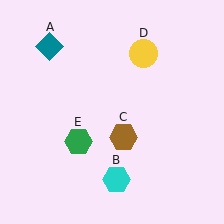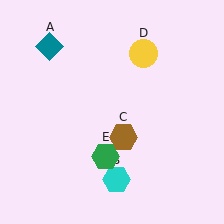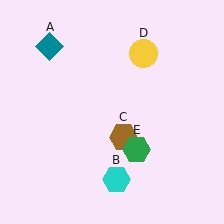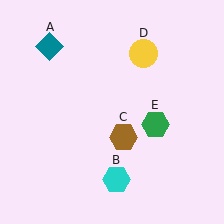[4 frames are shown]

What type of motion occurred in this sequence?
The green hexagon (object E) rotated counterclockwise around the center of the scene.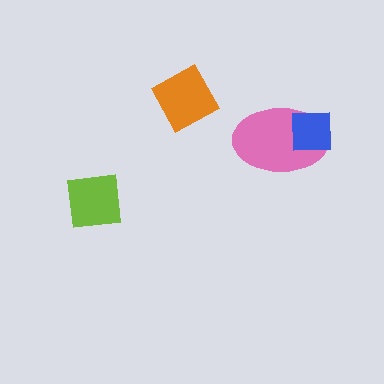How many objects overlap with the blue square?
1 object overlaps with the blue square.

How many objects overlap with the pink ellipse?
1 object overlaps with the pink ellipse.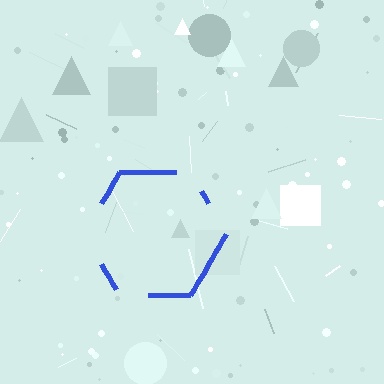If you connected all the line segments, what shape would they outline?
They would outline a hexagon.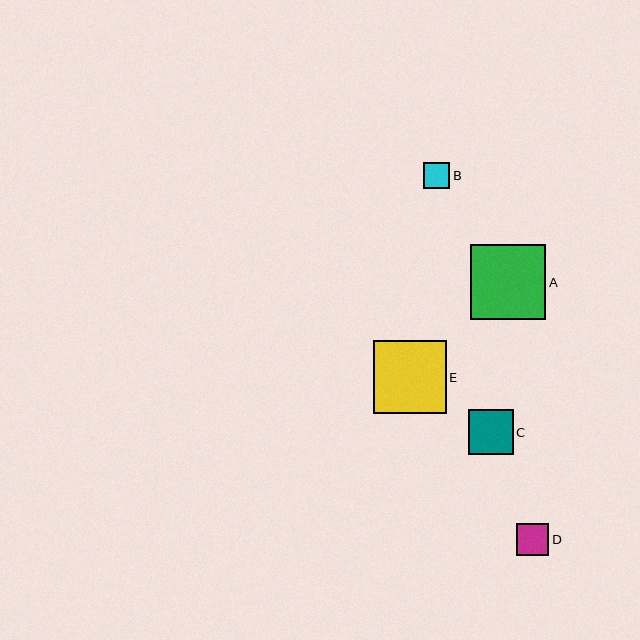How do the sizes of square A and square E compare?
Square A and square E are approximately the same size.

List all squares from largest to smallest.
From largest to smallest: A, E, C, D, B.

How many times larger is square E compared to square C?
Square E is approximately 1.6 times the size of square C.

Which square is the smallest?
Square B is the smallest with a size of approximately 26 pixels.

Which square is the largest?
Square A is the largest with a size of approximately 75 pixels.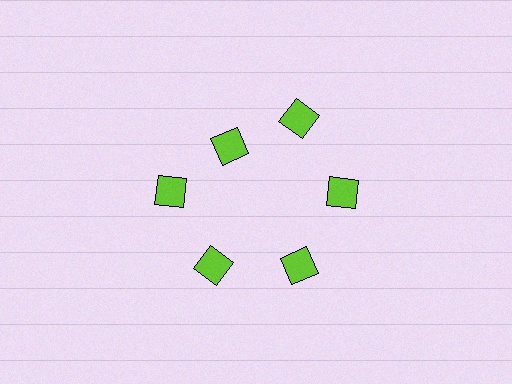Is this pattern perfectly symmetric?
No. The 6 lime diamonds are arranged in a ring, but one element near the 11 o'clock position is pulled inward toward the center, breaking the 6-fold rotational symmetry.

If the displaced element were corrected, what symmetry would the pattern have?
It would have 6-fold rotational symmetry — the pattern would map onto itself every 60 degrees.